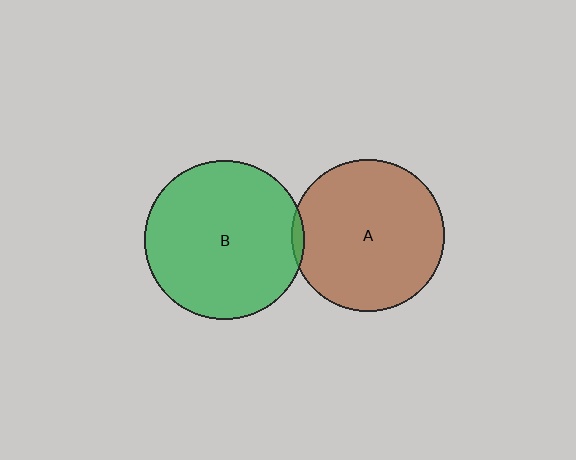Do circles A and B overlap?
Yes.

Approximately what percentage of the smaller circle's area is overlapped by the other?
Approximately 5%.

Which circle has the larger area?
Circle B (green).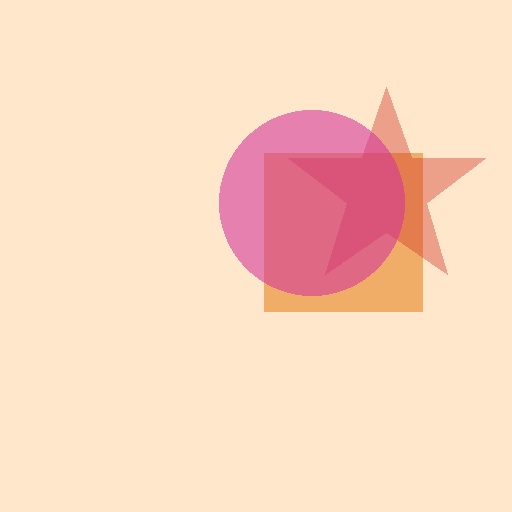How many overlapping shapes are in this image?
There are 3 overlapping shapes in the image.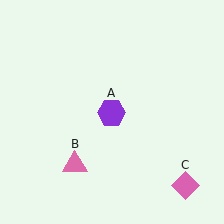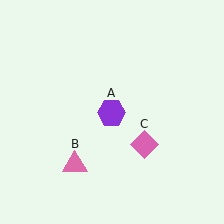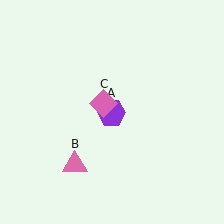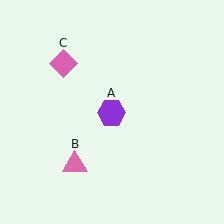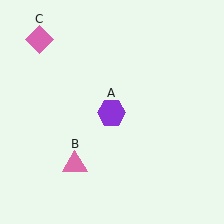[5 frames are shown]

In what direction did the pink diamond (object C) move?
The pink diamond (object C) moved up and to the left.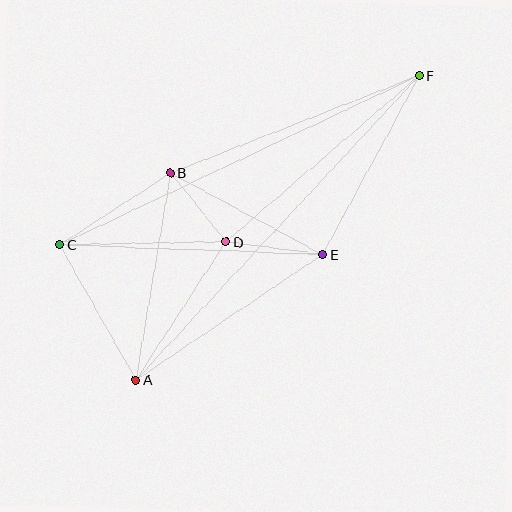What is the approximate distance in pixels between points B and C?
The distance between B and C is approximately 132 pixels.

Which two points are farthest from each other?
Points A and F are farthest from each other.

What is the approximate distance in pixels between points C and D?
The distance between C and D is approximately 166 pixels.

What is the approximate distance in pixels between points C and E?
The distance between C and E is approximately 263 pixels.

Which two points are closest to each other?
Points B and D are closest to each other.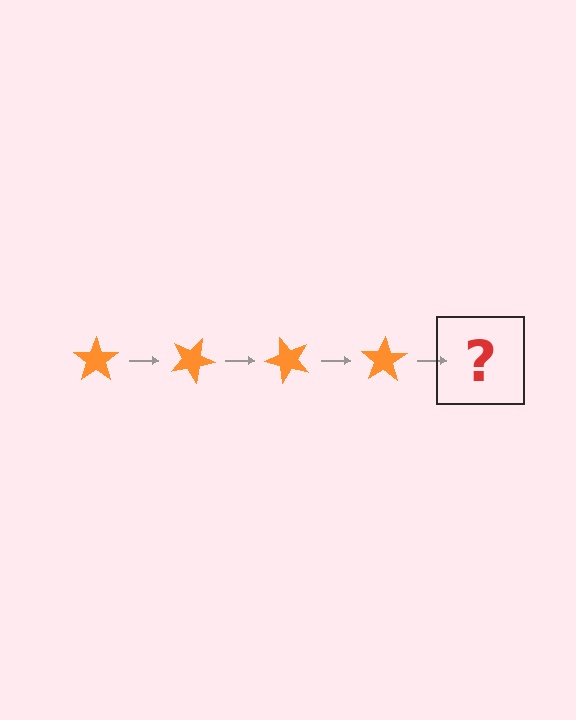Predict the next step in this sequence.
The next step is an orange star rotated 100 degrees.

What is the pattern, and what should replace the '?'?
The pattern is that the star rotates 25 degrees each step. The '?' should be an orange star rotated 100 degrees.